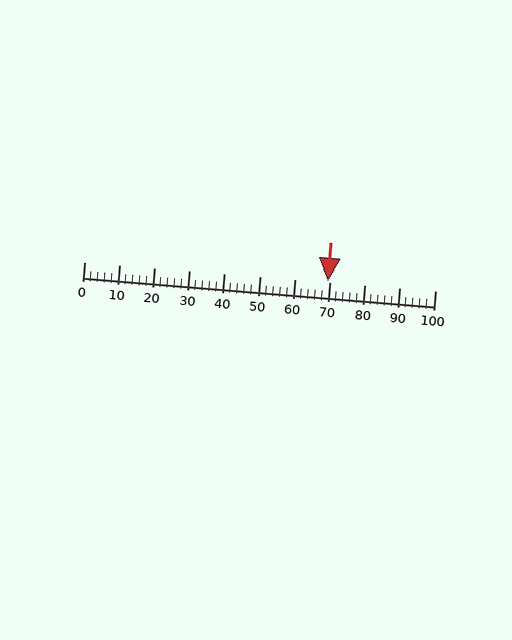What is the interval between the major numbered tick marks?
The major tick marks are spaced 10 units apart.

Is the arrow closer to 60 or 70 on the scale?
The arrow is closer to 70.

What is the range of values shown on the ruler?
The ruler shows values from 0 to 100.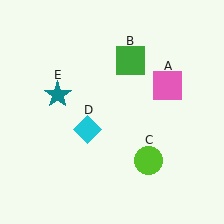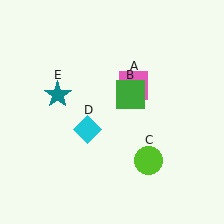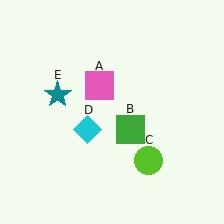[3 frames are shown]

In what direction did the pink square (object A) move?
The pink square (object A) moved left.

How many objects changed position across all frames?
2 objects changed position: pink square (object A), green square (object B).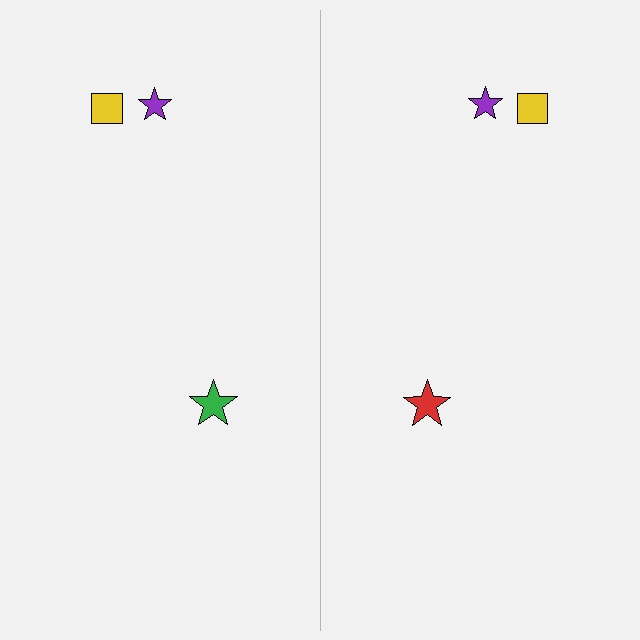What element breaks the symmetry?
The red star on the right side breaks the symmetry — its mirror counterpart is green.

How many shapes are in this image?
There are 6 shapes in this image.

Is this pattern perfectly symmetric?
No, the pattern is not perfectly symmetric. The red star on the right side breaks the symmetry — its mirror counterpart is green.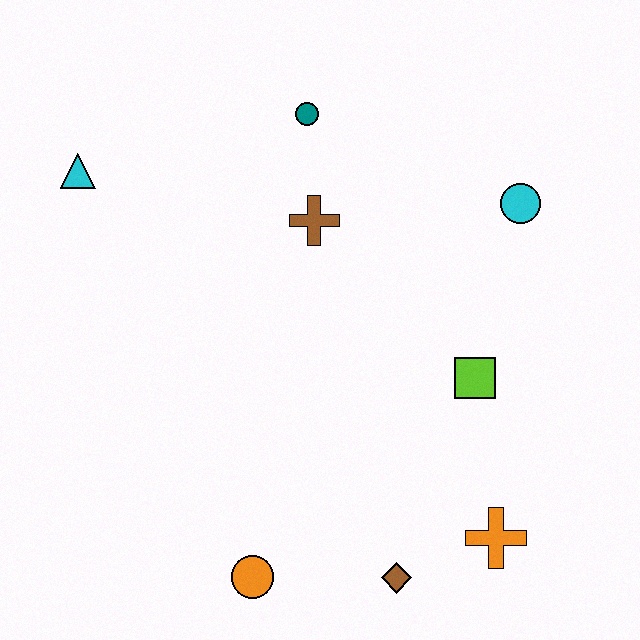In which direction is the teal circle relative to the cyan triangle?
The teal circle is to the right of the cyan triangle.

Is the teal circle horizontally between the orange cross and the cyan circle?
No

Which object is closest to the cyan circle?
The lime square is closest to the cyan circle.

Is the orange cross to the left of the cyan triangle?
No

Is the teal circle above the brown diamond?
Yes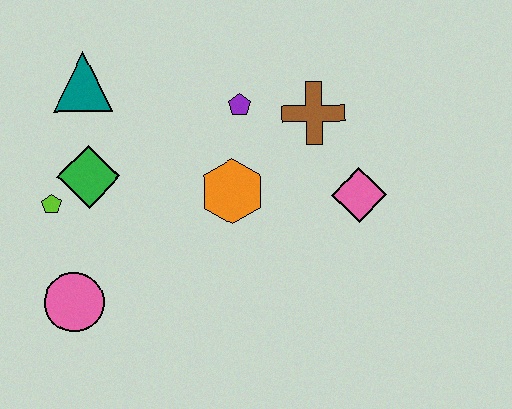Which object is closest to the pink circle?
The lime pentagon is closest to the pink circle.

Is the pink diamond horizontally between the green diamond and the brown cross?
No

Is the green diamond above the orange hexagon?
Yes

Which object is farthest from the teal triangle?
The pink diamond is farthest from the teal triangle.